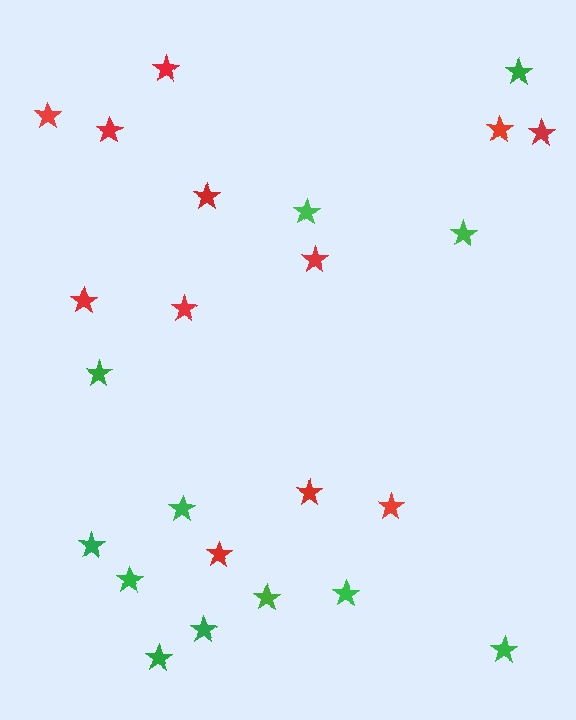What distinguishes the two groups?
There are 2 groups: one group of green stars (12) and one group of red stars (12).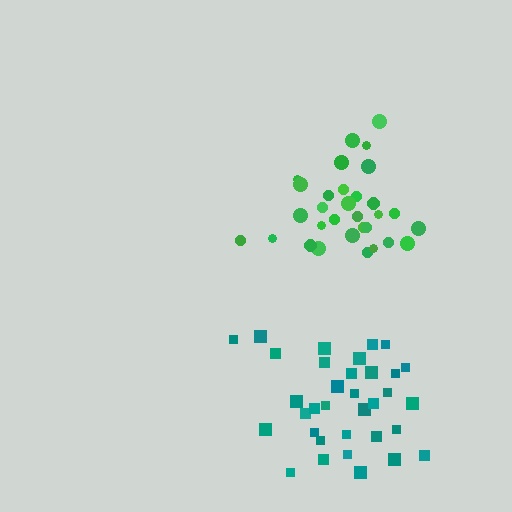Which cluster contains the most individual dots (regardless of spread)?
Teal (34).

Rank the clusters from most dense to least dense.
green, teal.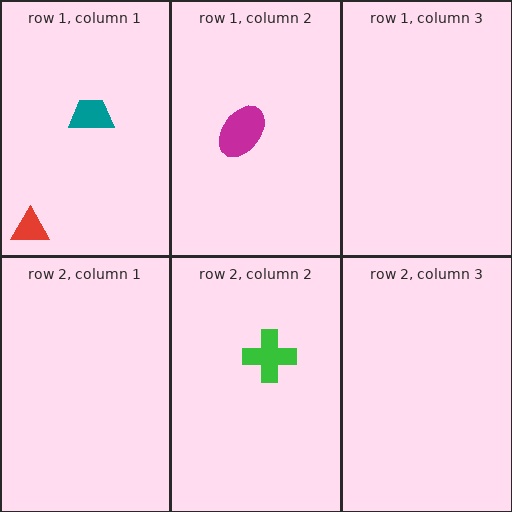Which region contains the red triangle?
The row 1, column 1 region.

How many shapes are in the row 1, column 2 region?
1.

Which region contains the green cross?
The row 2, column 2 region.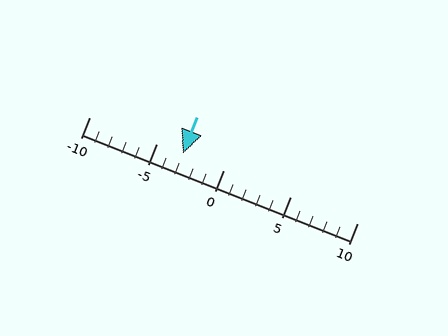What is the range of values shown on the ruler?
The ruler shows values from -10 to 10.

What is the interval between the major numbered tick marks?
The major tick marks are spaced 5 units apart.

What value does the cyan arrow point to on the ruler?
The cyan arrow points to approximately -3.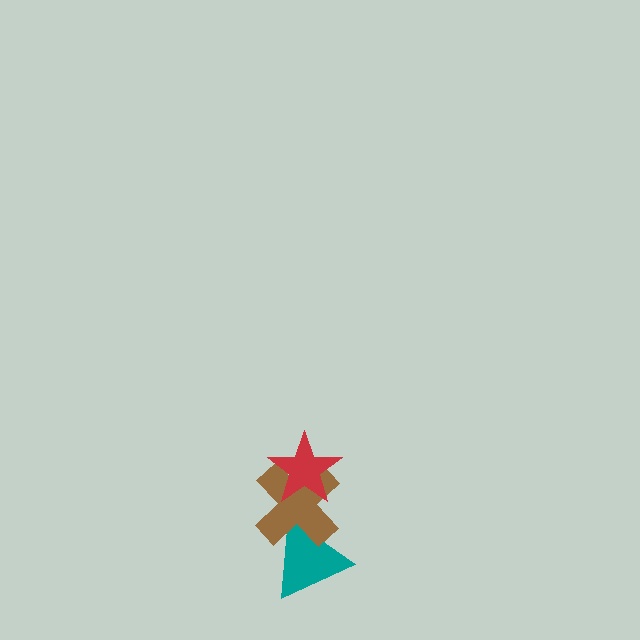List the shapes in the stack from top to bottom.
From top to bottom: the red star, the brown cross, the teal triangle.